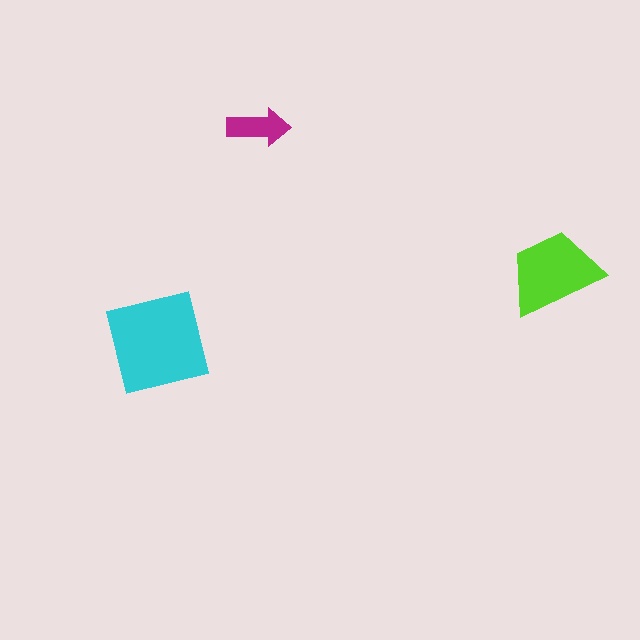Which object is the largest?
The cyan square.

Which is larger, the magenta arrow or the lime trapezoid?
The lime trapezoid.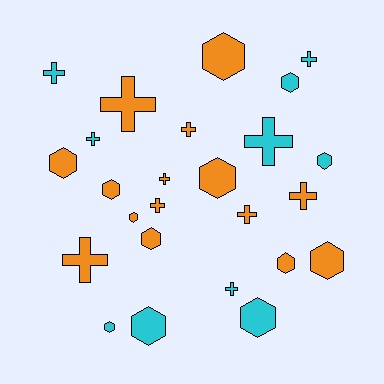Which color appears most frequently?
Orange, with 15 objects.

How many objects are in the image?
There are 25 objects.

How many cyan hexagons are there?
There are 5 cyan hexagons.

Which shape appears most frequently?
Hexagon, with 13 objects.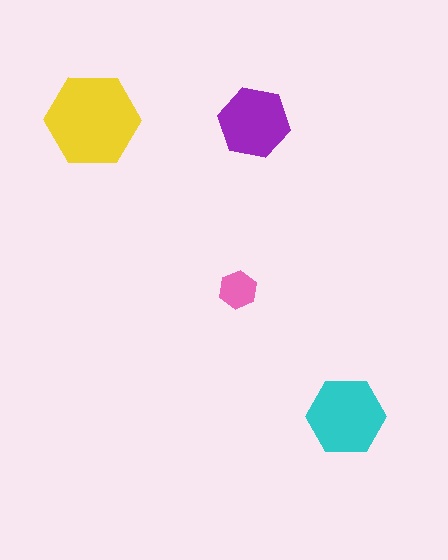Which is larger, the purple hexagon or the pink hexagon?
The purple one.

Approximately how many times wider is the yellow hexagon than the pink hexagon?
About 2.5 times wider.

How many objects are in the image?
There are 4 objects in the image.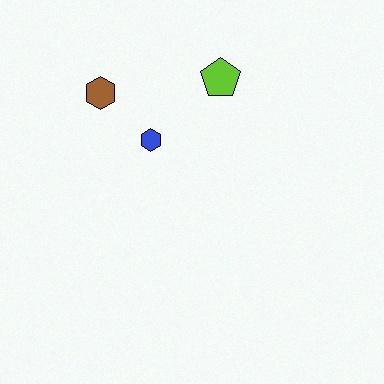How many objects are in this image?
There are 3 objects.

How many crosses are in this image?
There are no crosses.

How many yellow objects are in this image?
There are no yellow objects.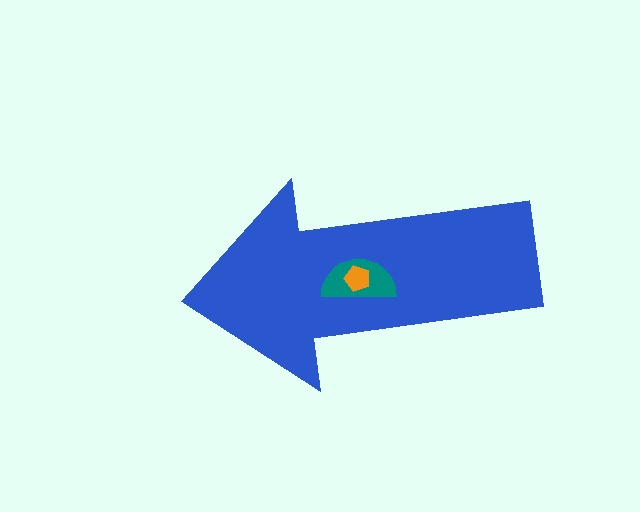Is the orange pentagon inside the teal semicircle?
Yes.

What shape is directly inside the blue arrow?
The teal semicircle.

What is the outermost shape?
The blue arrow.